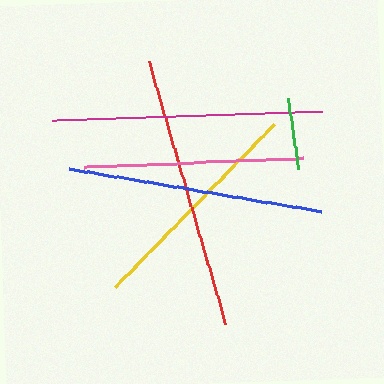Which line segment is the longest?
The red line is the longest at approximately 273 pixels.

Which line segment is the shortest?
The green line is the shortest at approximately 73 pixels.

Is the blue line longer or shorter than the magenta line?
The magenta line is longer than the blue line.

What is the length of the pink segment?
The pink segment is approximately 219 pixels long.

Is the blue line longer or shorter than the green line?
The blue line is longer than the green line.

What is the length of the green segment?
The green segment is approximately 73 pixels long.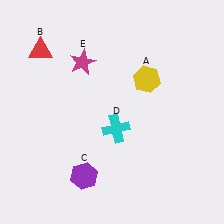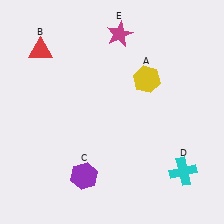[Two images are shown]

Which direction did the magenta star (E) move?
The magenta star (E) moved right.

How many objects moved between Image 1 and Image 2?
2 objects moved between the two images.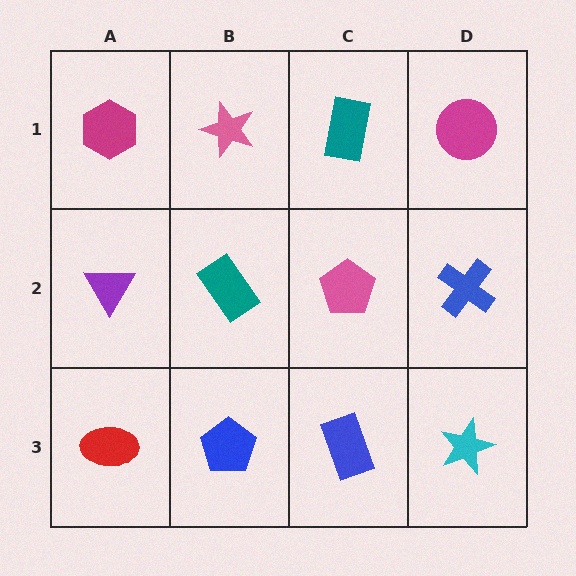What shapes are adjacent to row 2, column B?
A pink star (row 1, column B), a blue pentagon (row 3, column B), a purple triangle (row 2, column A), a pink pentagon (row 2, column C).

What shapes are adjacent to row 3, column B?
A teal rectangle (row 2, column B), a red ellipse (row 3, column A), a blue rectangle (row 3, column C).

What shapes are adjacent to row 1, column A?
A purple triangle (row 2, column A), a pink star (row 1, column B).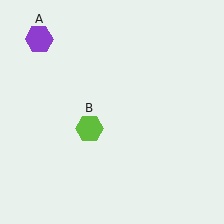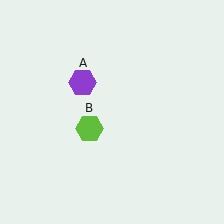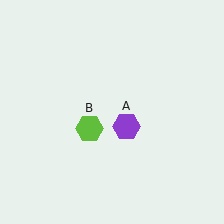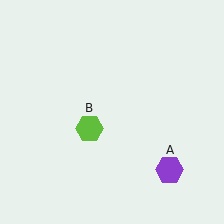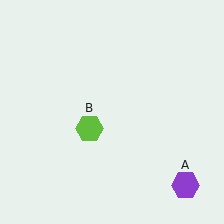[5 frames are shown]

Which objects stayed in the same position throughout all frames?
Lime hexagon (object B) remained stationary.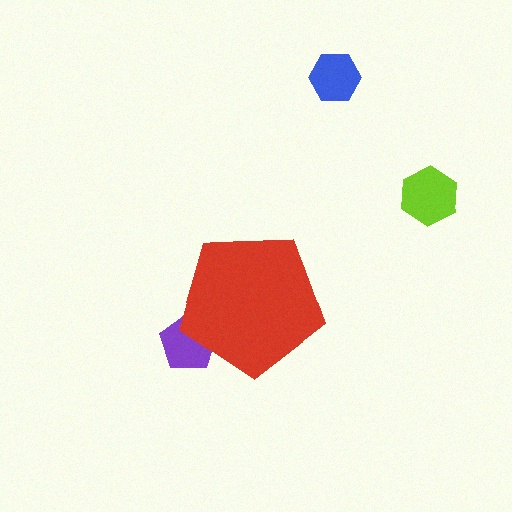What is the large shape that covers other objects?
A red pentagon.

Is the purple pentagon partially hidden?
Yes, the purple pentagon is partially hidden behind the red pentagon.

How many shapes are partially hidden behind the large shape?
1 shape is partially hidden.